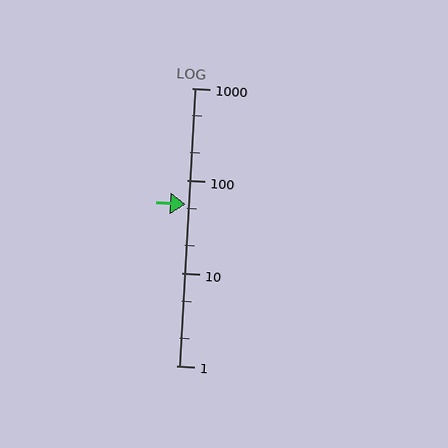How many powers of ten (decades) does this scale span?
The scale spans 3 decades, from 1 to 1000.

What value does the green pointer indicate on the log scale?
The pointer indicates approximately 56.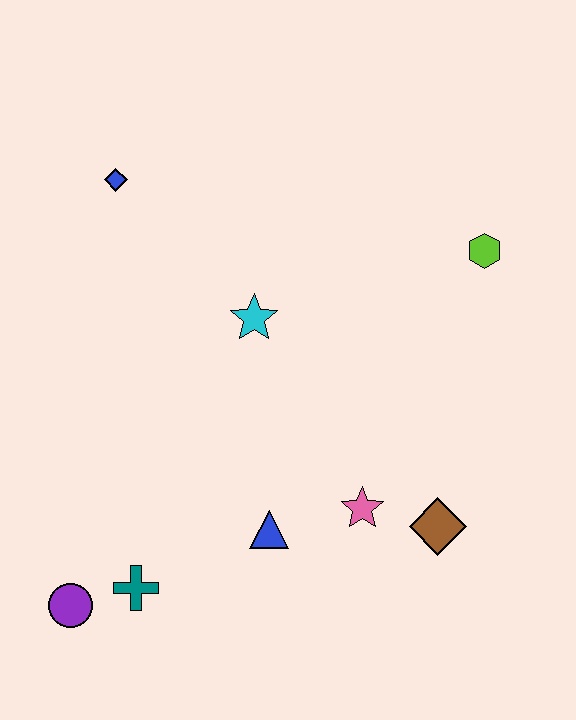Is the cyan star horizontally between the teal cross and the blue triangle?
Yes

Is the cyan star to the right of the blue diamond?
Yes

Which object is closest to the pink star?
The brown diamond is closest to the pink star.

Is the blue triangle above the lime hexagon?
No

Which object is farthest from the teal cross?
The lime hexagon is farthest from the teal cross.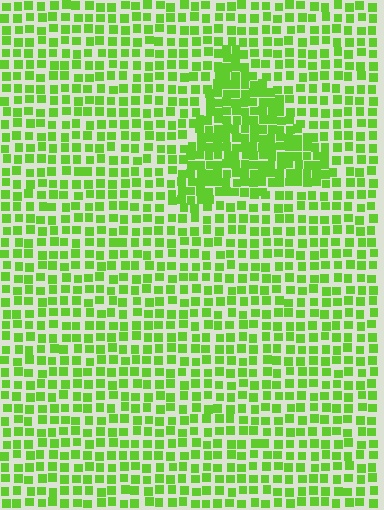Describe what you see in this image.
The image contains small lime elements arranged at two different densities. A triangle-shaped region is visible where the elements are more densely packed than the surrounding area.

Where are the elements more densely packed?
The elements are more densely packed inside the triangle boundary.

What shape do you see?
I see a triangle.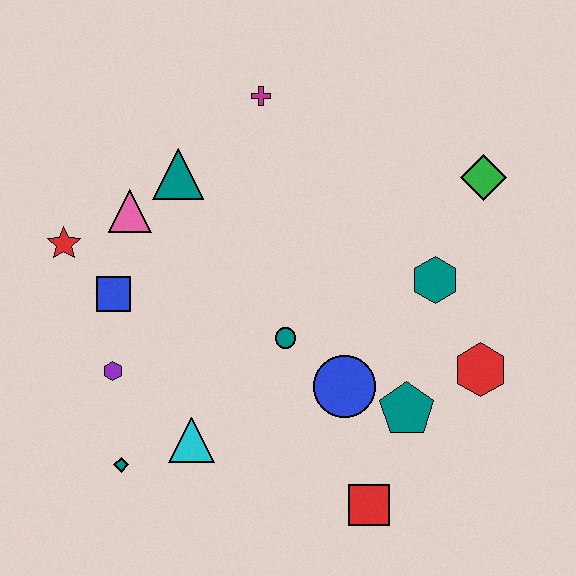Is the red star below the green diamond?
Yes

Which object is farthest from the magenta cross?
The red square is farthest from the magenta cross.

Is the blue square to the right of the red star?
Yes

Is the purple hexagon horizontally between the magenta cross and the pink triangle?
No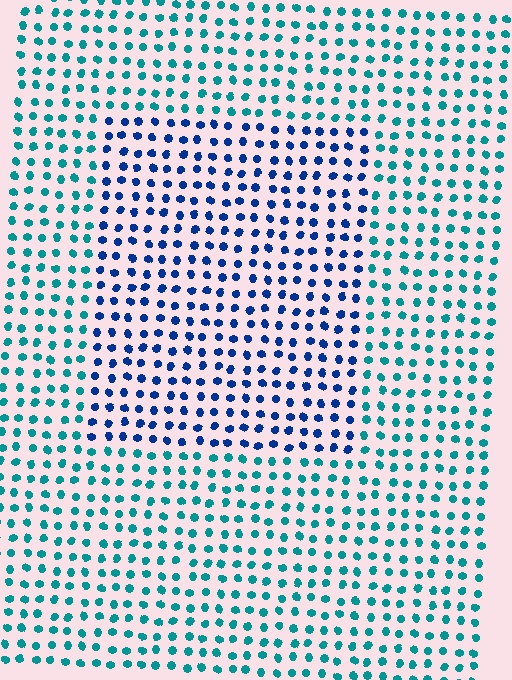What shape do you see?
I see a rectangle.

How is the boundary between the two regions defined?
The boundary is defined purely by a slight shift in hue (about 41 degrees). Spacing, size, and orientation are identical on both sides.